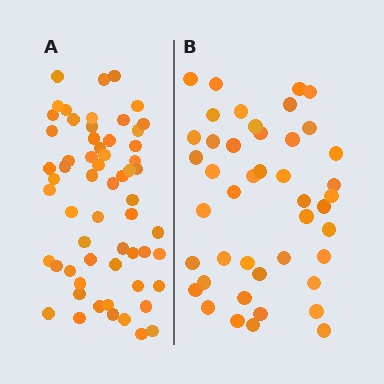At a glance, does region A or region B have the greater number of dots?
Region A (the left region) has more dots.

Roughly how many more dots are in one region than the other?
Region A has approximately 15 more dots than region B.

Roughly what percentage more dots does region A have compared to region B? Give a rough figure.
About 35% more.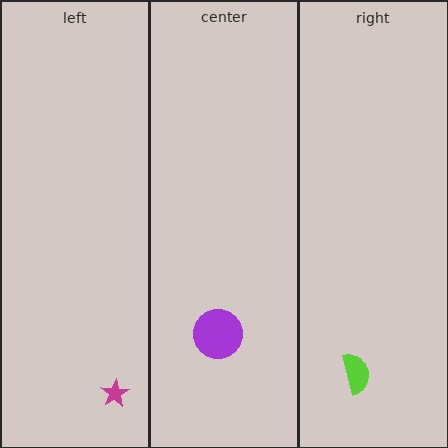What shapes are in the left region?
The magenta star.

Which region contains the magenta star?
The left region.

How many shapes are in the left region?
1.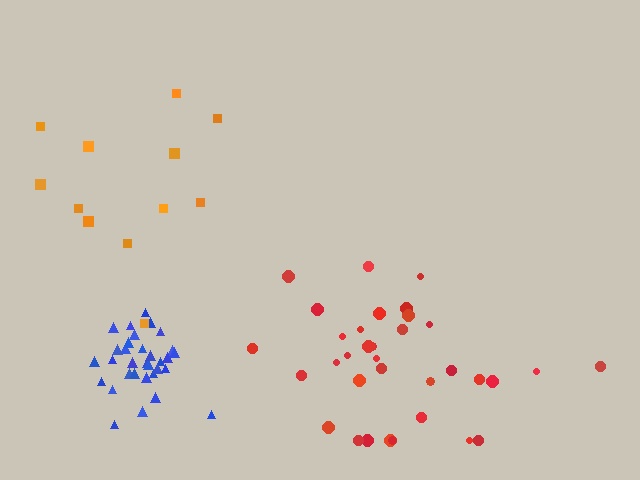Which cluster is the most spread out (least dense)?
Orange.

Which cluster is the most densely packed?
Blue.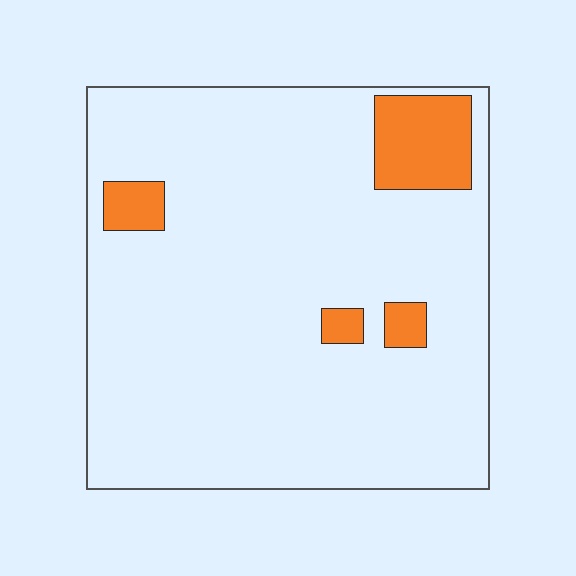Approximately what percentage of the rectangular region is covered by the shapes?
Approximately 10%.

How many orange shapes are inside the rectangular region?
4.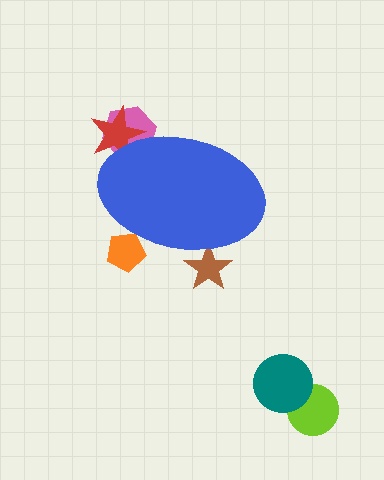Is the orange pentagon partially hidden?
Yes, the orange pentagon is partially hidden behind the blue ellipse.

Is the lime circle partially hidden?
No, the lime circle is fully visible.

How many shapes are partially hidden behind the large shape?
4 shapes are partially hidden.